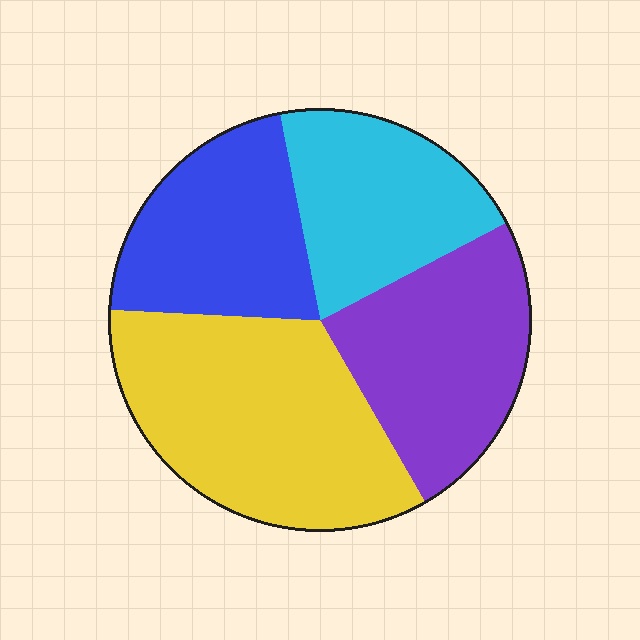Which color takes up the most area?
Yellow, at roughly 35%.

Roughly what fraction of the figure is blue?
Blue covers 21% of the figure.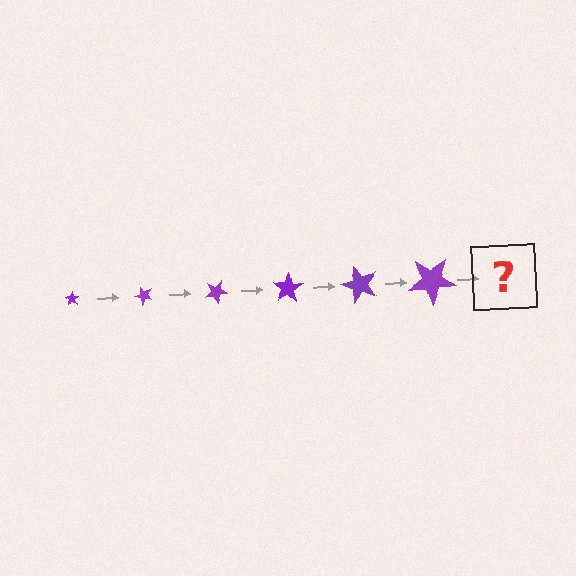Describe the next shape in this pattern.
It should be a star, larger than the previous one and rotated 300 degrees from the start.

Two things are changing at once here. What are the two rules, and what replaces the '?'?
The two rules are that the star grows larger each step and it rotates 50 degrees each step. The '?' should be a star, larger than the previous one and rotated 300 degrees from the start.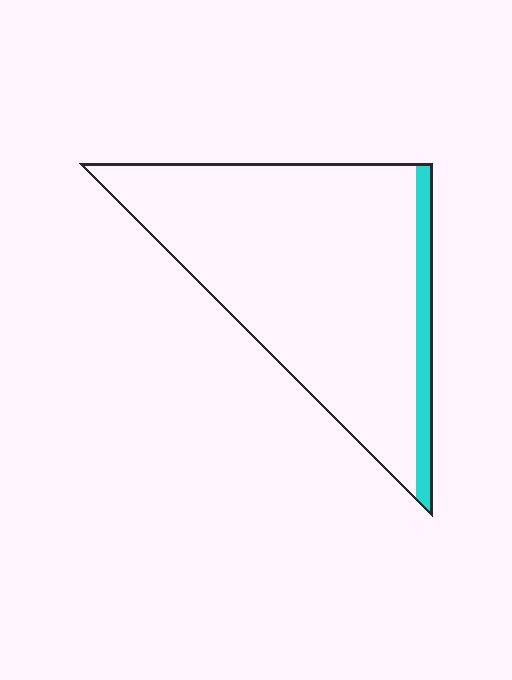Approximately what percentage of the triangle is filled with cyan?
Approximately 10%.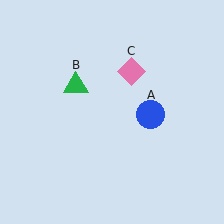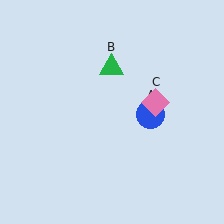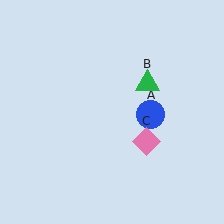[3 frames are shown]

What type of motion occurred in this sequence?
The green triangle (object B), pink diamond (object C) rotated clockwise around the center of the scene.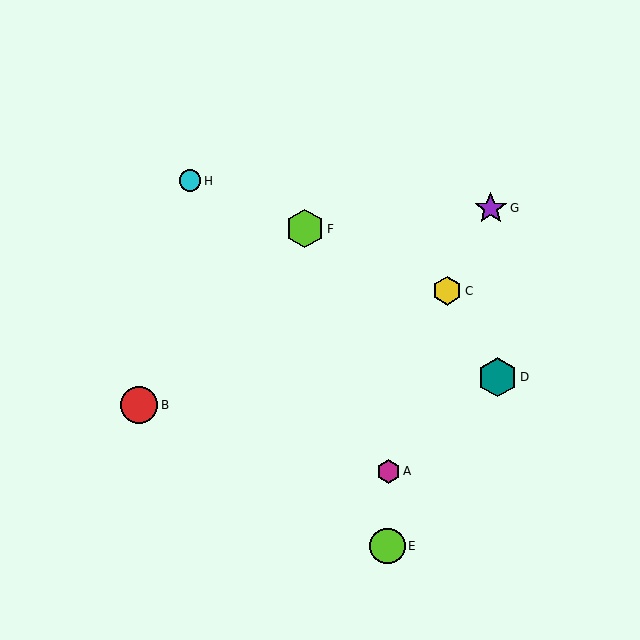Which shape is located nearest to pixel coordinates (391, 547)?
The lime circle (labeled E) at (387, 546) is nearest to that location.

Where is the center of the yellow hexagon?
The center of the yellow hexagon is at (447, 291).